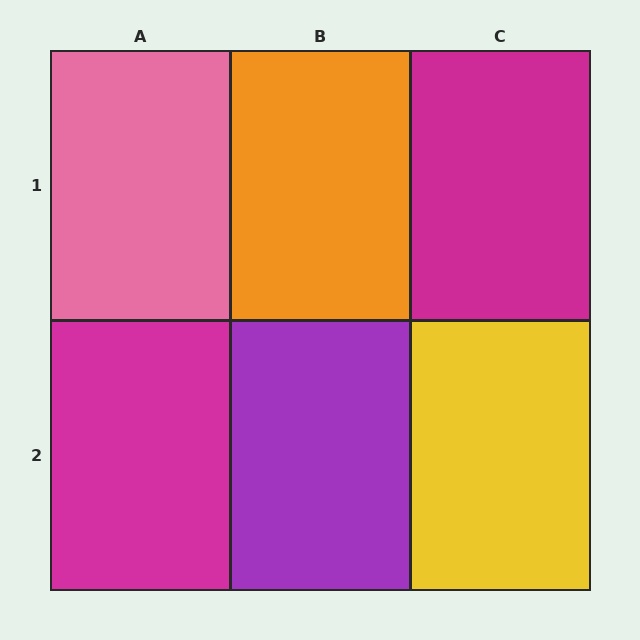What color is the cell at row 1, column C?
Magenta.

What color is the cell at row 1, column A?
Pink.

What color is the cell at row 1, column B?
Orange.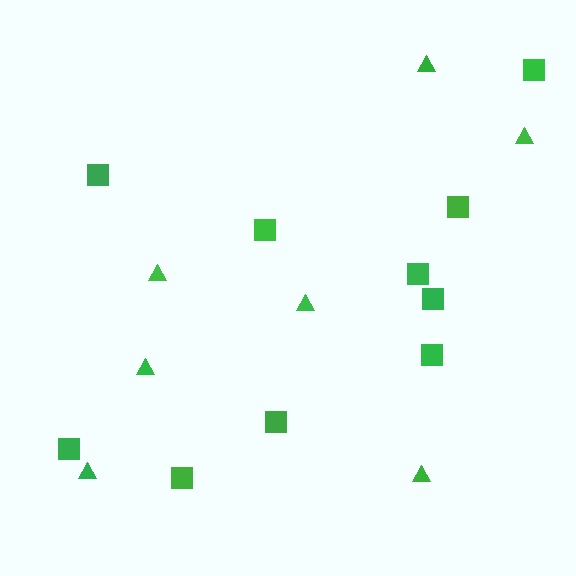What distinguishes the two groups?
There are 2 groups: one group of squares (10) and one group of triangles (7).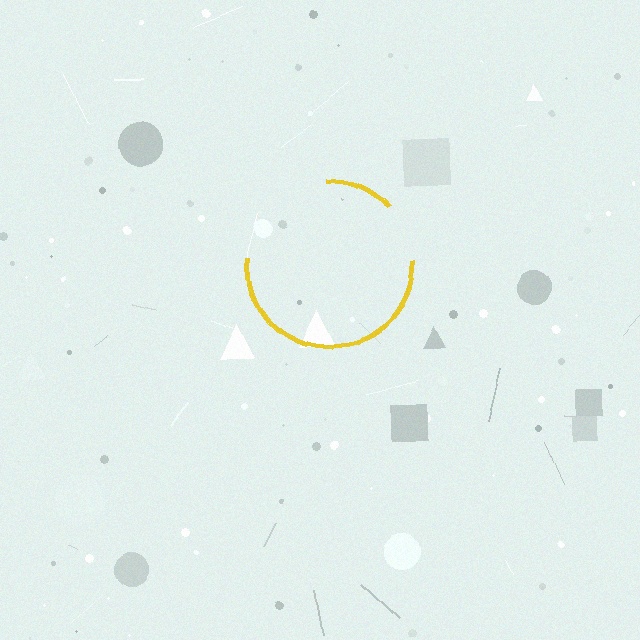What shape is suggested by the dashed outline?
The dashed outline suggests a circle.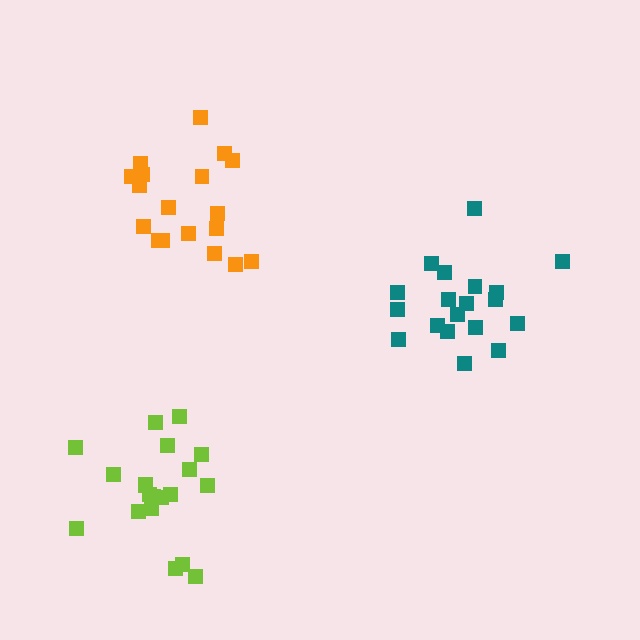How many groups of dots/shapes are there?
There are 3 groups.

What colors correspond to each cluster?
The clusters are colored: orange, teal, lime.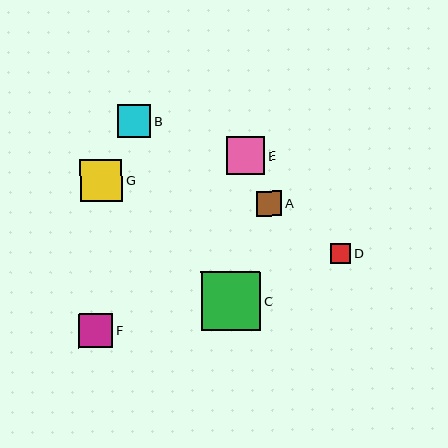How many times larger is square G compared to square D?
Square G is approximately 2.1 times the size of square D.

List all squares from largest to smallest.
From largest to smallest: C, G, E, F, B, A, D.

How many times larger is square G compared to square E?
Square G is approximately 1.1 times the size of square E.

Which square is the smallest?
Square D is the smallest with a size of approximately 20 pixels.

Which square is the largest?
Square C is the largest with a size of approximately 59 pixels.